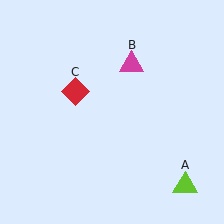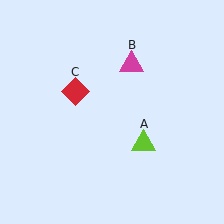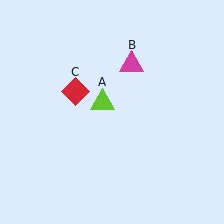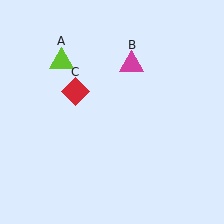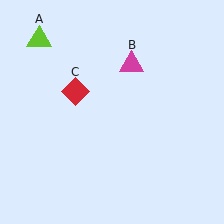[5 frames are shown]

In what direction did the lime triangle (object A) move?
The lime triangle (object A) moved up and to the left.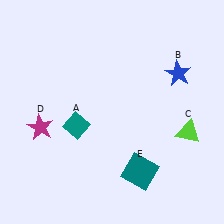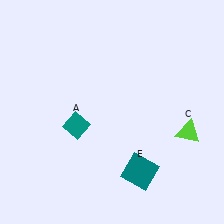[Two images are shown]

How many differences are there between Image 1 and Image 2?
There are 2 differences between the two images.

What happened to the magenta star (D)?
The magenta star (D) was removed in Image 2. It was in the bottom-left area of Image 1.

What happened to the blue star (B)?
The blue star (B) was removed in Image 2. It was in the top-right area of Image 1.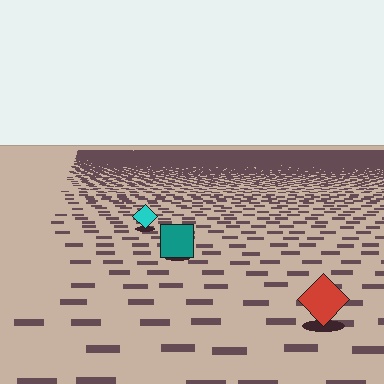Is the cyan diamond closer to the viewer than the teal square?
No. The teal square is closer — you can tell from the texture gradient: the ground texture is coarser near it.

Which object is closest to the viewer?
The red diamond is closest. The texture marks near it are larger and more spread out.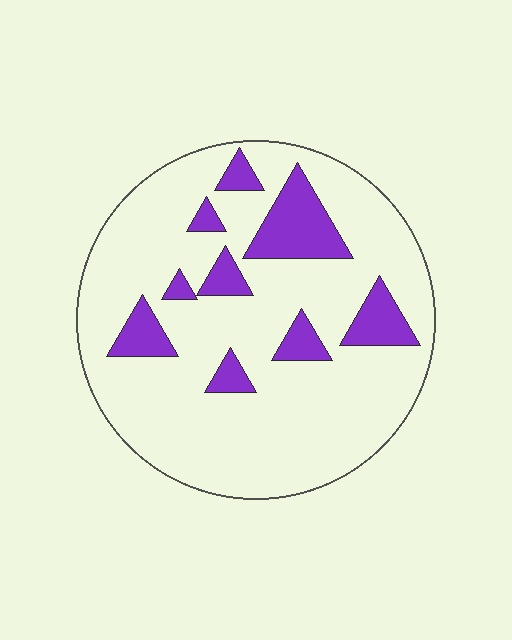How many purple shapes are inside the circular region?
9.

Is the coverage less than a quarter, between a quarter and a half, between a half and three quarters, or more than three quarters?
Less than a quarter.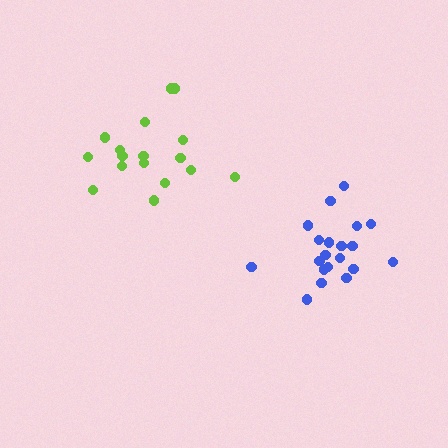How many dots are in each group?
Group 1: 17 dots, Group 2: 20 dots (37 total).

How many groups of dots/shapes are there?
There are 2 groups.